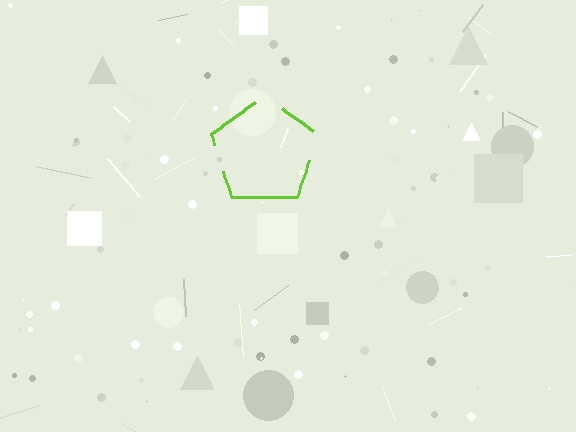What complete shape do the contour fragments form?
The contour fragments form a pentagon.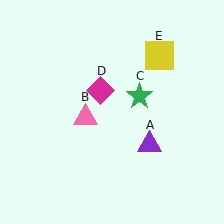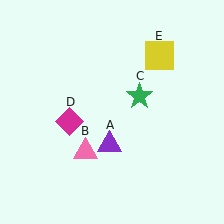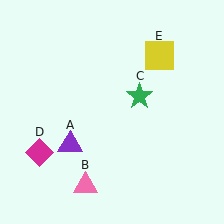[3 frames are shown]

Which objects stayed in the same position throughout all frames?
Green star (object C) and yellow square (object E) remained stationary.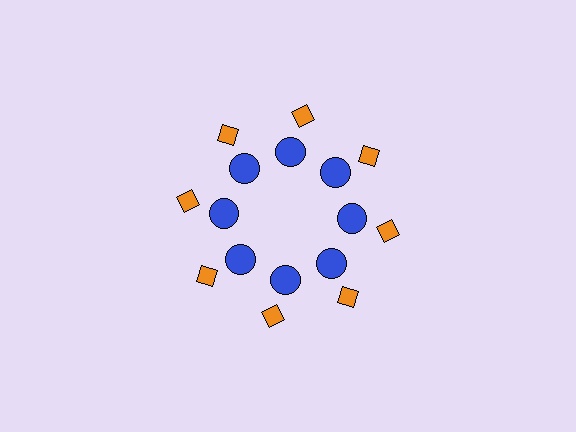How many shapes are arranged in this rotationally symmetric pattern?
There are 16 shapes, arranged in 8 groups of 2.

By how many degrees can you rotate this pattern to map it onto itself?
The pattern maps onto itself every 45 degrees of rotation.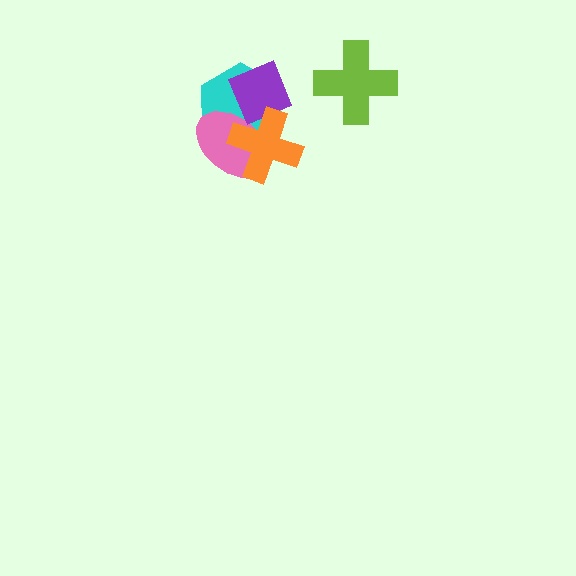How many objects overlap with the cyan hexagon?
3 objects overlap with the cyan hexagon.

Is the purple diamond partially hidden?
Yes, it is partially covered by another shape.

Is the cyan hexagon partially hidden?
Yes, it is partially covered by another shape.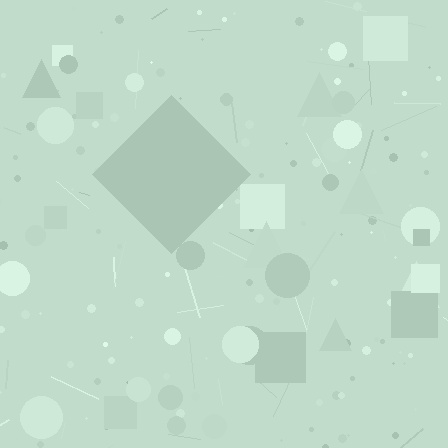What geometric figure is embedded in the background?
A diamond is embedded in the background.